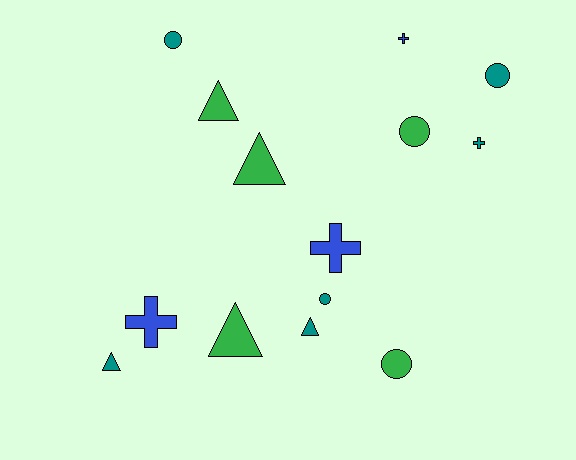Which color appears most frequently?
Teal, with 6 objects.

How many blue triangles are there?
There are no blue triangles.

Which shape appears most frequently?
Triangle, with 5 objects.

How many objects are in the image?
There are 14 objects.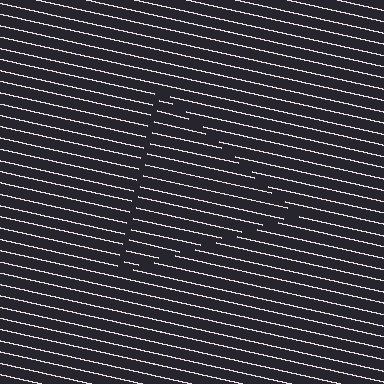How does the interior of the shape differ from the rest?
The interior of the shape contains the same grating, shifted by half a period — the contour is defined by the phase discontinuity where line-ends from the inner and outer gratings abut.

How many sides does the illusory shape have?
3 sides — the line-ends trace a triangle.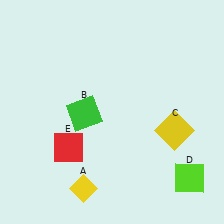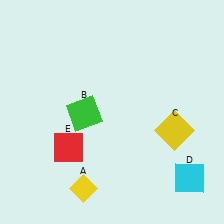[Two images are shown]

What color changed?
The square (D) changed from lime in Image 1 to cyan in Image 2.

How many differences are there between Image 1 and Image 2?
There is 1 difference between the two images.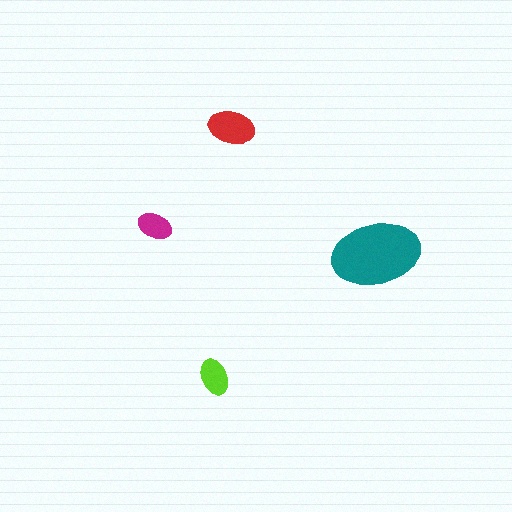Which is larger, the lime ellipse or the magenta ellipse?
The lime one.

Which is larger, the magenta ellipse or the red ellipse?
The red one.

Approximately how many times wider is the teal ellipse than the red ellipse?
About 2 times wider.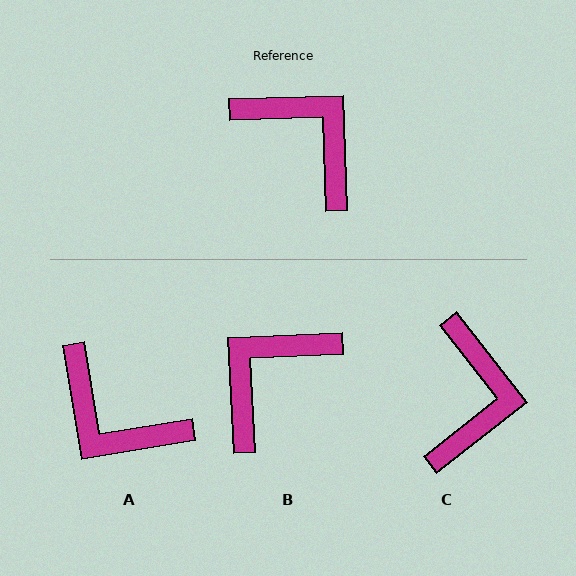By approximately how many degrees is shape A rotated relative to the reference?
Approximately 172 degrees clockwise.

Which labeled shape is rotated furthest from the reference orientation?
A, about 172 degrees away.